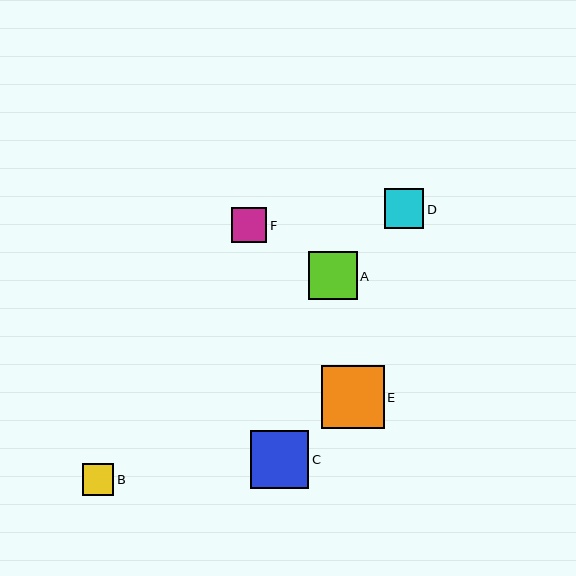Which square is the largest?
Square E is the largest with a size of approximately 63 pixels.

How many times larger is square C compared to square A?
Square C is approximately 1.2 times the size of square A.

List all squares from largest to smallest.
From largest to smallest: E, C, A, D, F, B.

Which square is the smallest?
Square B is the smallest with a size of approximately 32 pixels.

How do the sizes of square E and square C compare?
Square E and square C are approximately the same size.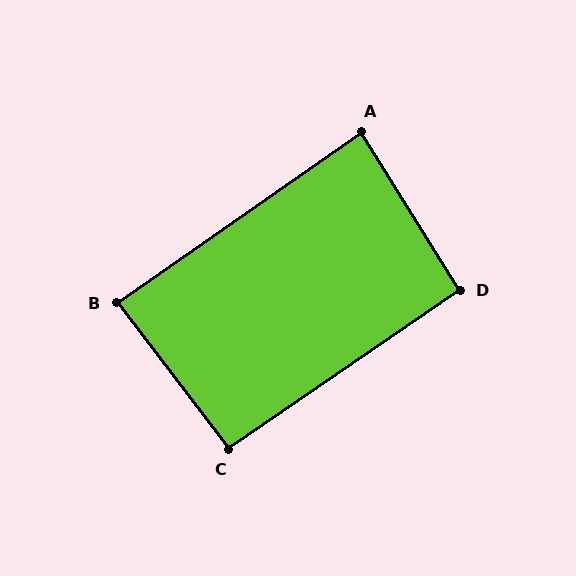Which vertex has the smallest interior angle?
A, at approximately 87 degrees.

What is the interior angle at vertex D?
Approximately 92 degrees (approximately right).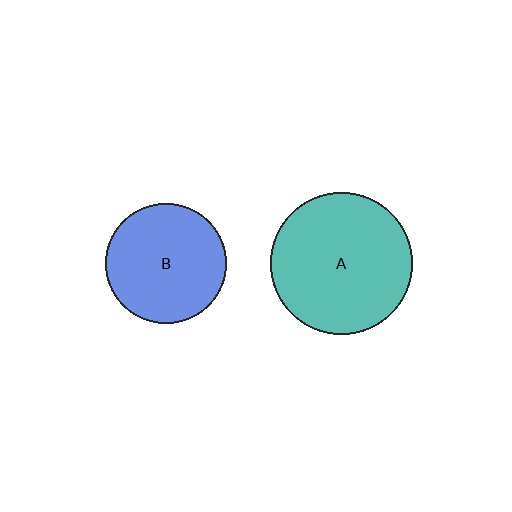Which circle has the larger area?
Circle A (teal).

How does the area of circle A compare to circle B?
Approximately 1.4 times.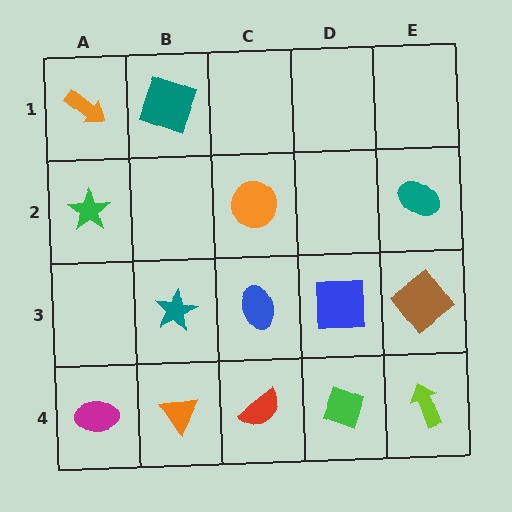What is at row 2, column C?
An orange circle.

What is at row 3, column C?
A blue ellipse.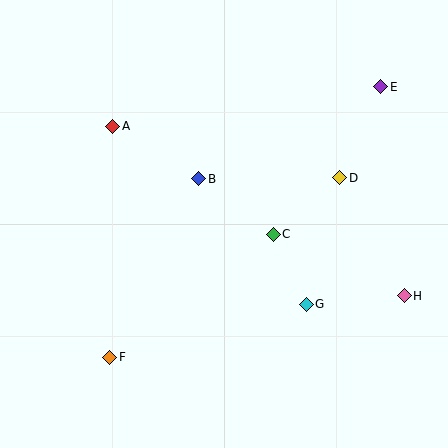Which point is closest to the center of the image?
Point C at (273, 234) is closest to the center.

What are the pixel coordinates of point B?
Point B is at (199, 179).